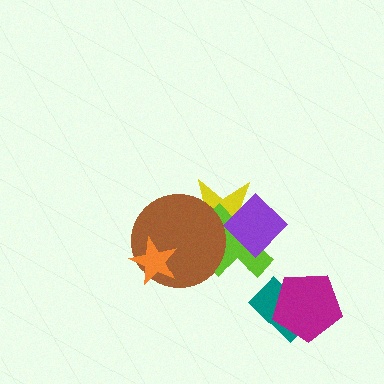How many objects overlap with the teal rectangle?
1 object overlaps with the teal rectangle.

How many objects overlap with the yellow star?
3 objects overlap with the yellow star.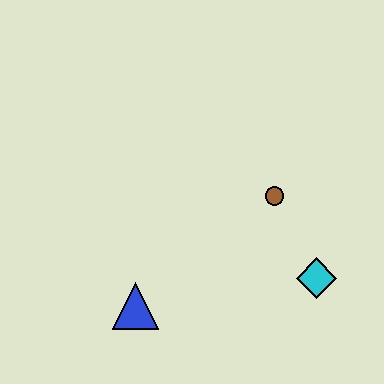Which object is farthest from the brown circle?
The blue triangle is farthest from the brown circle.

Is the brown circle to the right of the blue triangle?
Yes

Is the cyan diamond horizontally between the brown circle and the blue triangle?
No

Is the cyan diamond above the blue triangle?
Yes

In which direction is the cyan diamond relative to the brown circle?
The cyan diamond is below the brown circle.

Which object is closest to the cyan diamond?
The brown circle is closest to the cyan diamond.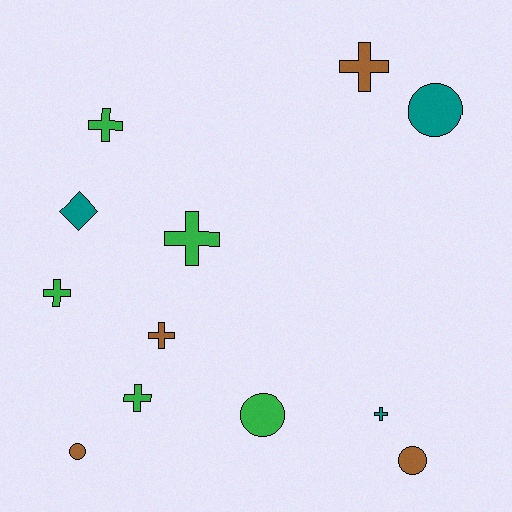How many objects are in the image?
There are 12 objects.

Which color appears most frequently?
Green, with 5 objects.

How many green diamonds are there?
There are no green diamonds.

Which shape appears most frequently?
Cross, with 7 objects.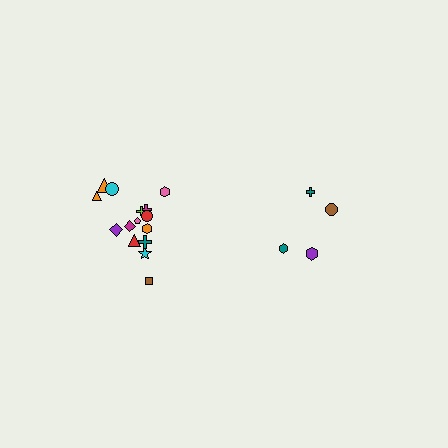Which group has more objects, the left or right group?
The left group.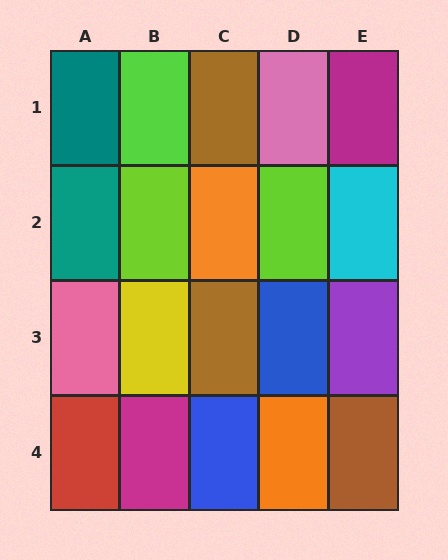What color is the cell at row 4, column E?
Brown.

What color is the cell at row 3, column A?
Pink.